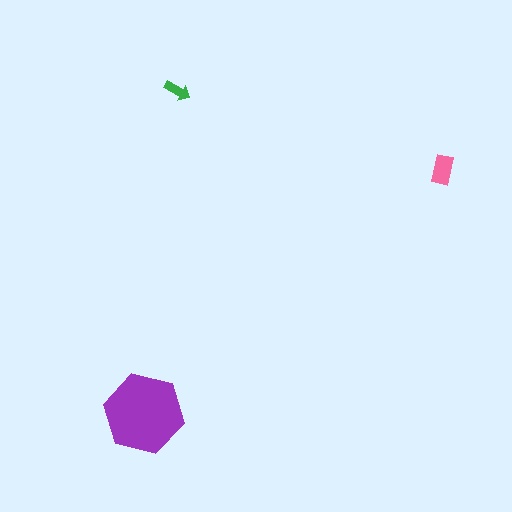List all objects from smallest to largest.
The green arrow, the pink rectangle, the purple hexagon.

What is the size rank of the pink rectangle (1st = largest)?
2nd.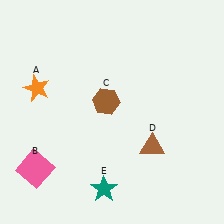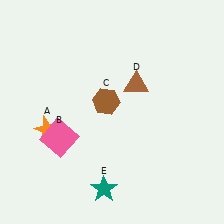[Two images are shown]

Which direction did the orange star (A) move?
The orange star (A) moved down.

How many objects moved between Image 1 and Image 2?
3 objects moved between the two images.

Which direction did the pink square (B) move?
The pink square (B) moved up.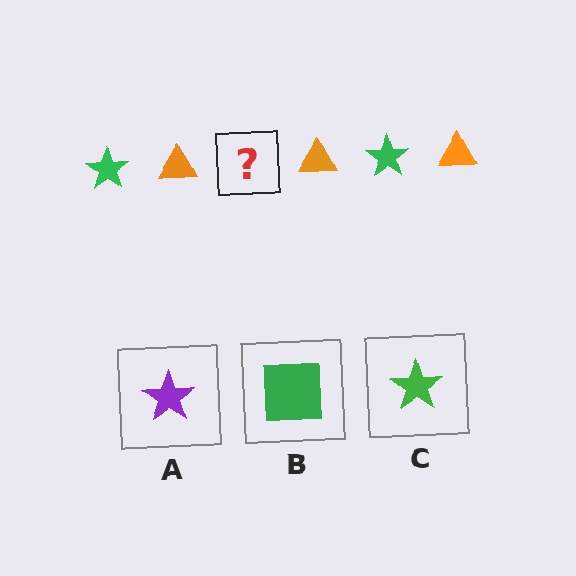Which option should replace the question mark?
Option C.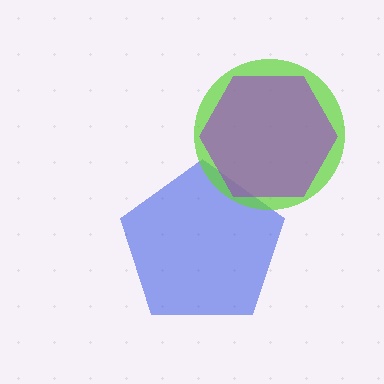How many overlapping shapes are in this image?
There are 3 overlapping shapes in the image.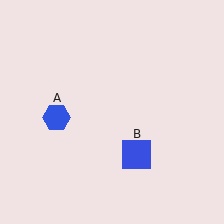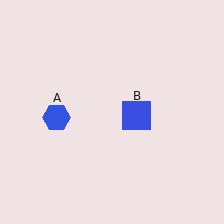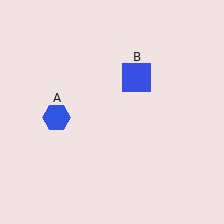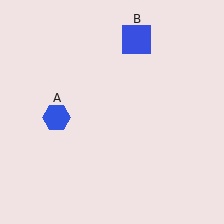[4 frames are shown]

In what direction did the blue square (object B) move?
The blue square (object B) moved up.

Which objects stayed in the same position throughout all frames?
Blue hexagon (object A) remained stationary.